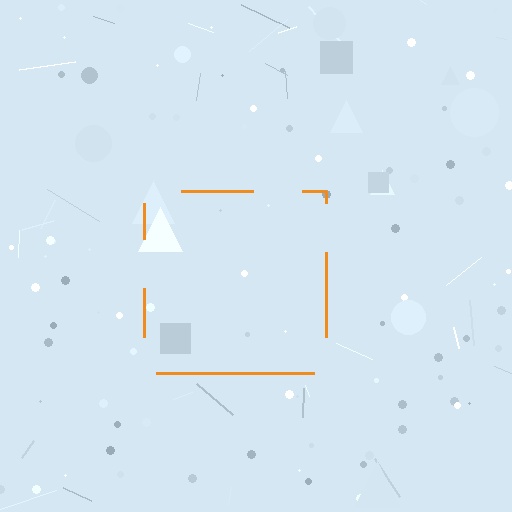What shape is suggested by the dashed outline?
The dashed outline suggests a square.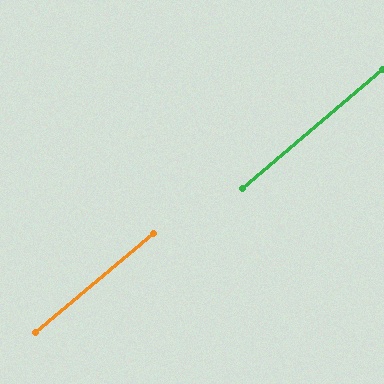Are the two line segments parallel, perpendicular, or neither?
Parallel — their directions differ by only 0.6°.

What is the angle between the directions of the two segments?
Approximately 1 degree.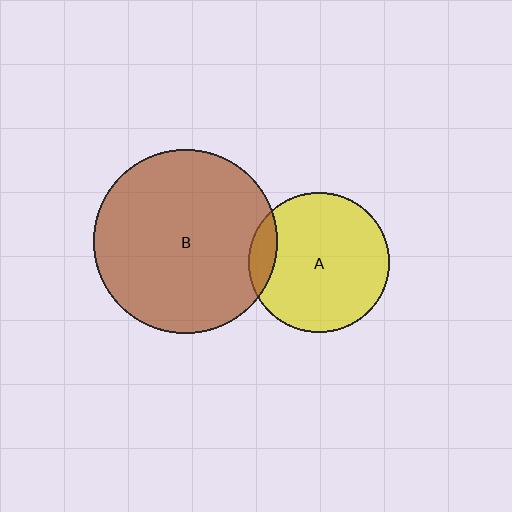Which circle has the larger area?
Circle B (brown).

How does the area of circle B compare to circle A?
Approximately 1.7 times.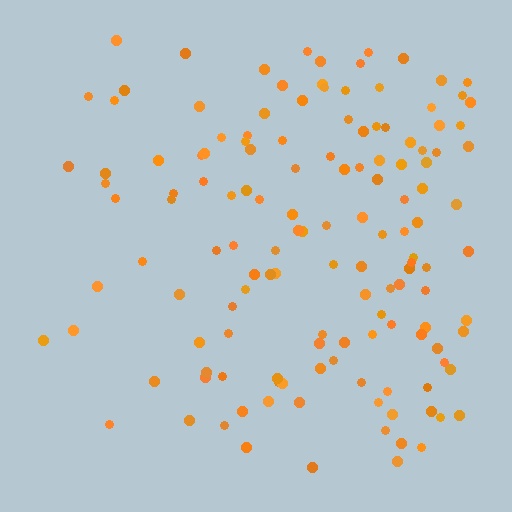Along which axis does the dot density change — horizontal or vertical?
Horizontal.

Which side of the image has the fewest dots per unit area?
The left.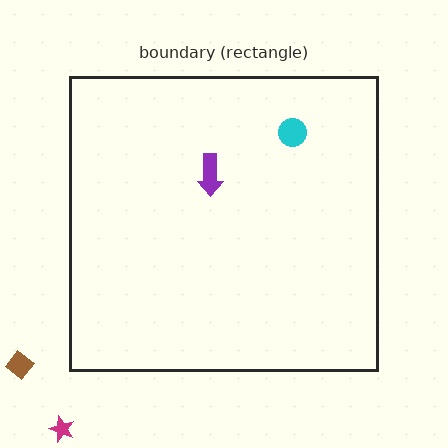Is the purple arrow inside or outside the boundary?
Inside.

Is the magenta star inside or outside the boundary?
Outside.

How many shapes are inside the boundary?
2 inside, 2 outside.